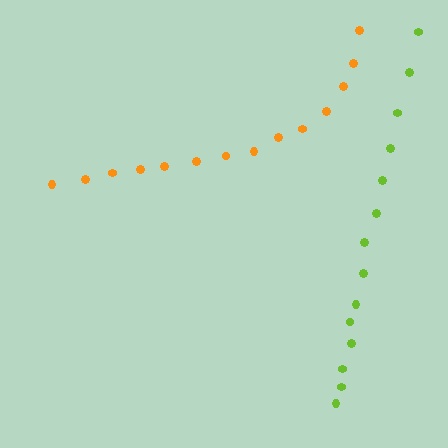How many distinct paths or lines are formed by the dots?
There are 2 distinct paths.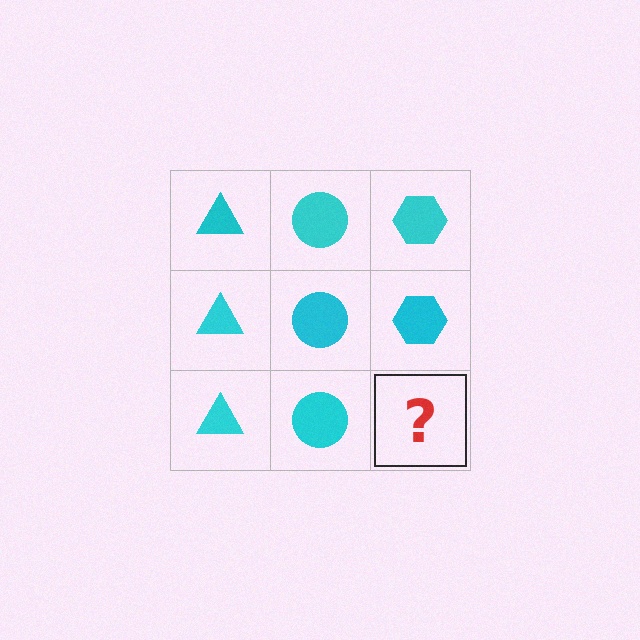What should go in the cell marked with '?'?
The missing cell should contain a cyan hexagon.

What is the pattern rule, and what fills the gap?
The rule is that each column has a consistent shape. The gap should be filled with a cyan hexagon.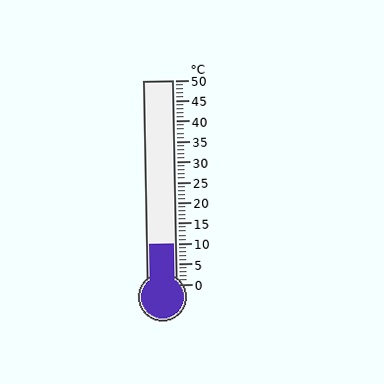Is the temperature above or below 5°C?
The temperature is above 5°C.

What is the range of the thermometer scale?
The thermometer scale ranges from 0°C to 50°C.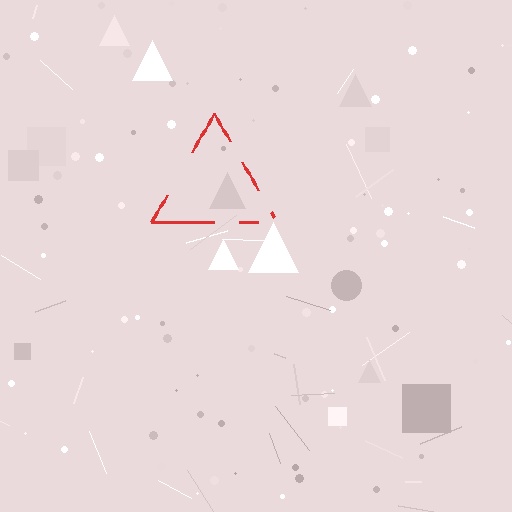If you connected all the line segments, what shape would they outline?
They would outline a triangle.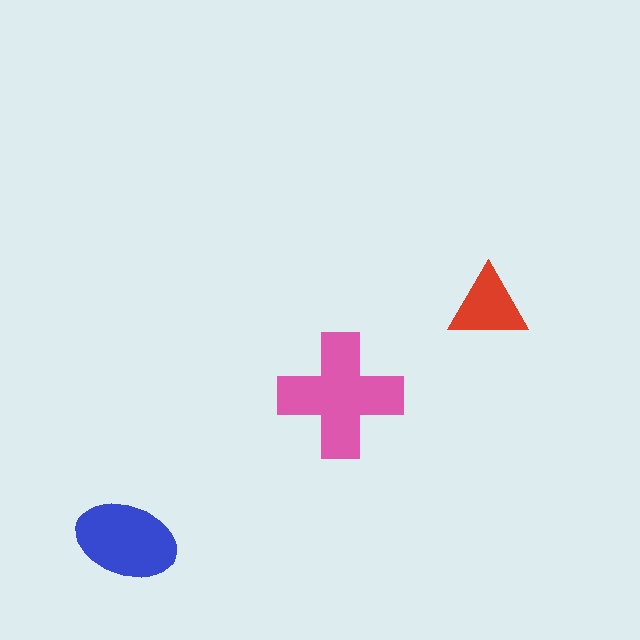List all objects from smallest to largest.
The red triangle, the blue ellipse, the pink cross.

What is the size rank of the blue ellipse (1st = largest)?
2nd.